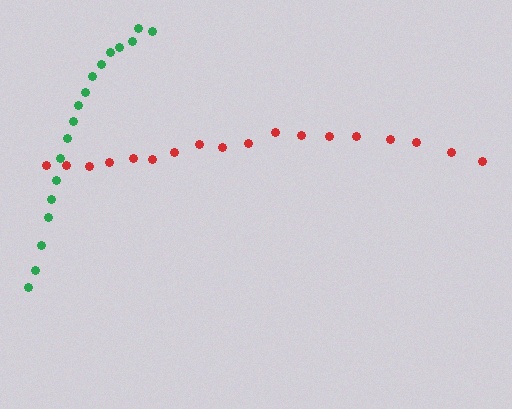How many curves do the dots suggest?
There are 2 distinct paths.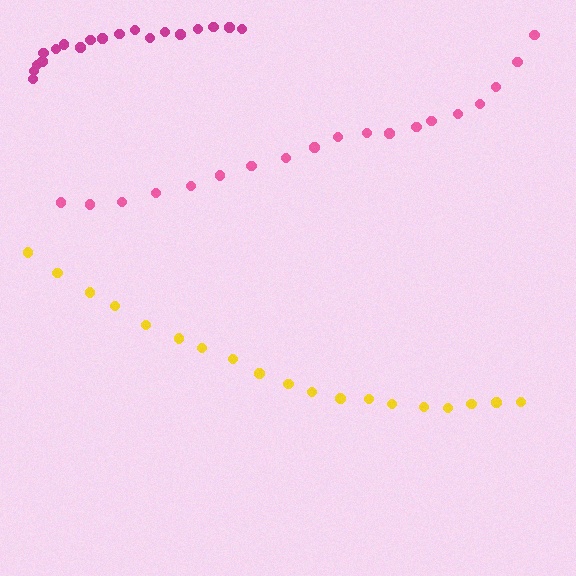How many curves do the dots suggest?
There are 3 distinct paths.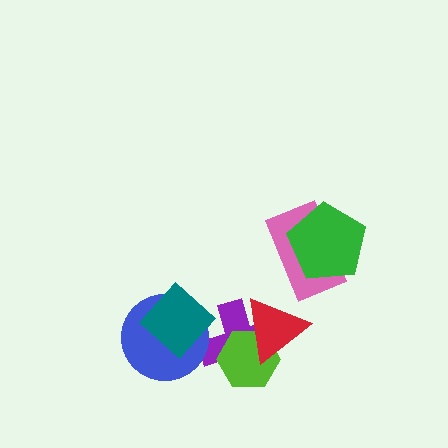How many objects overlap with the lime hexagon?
2 objects overlap with the lime hexagon.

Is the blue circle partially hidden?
Yes, it is partially covered by another shape.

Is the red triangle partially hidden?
No, no other shape covers it.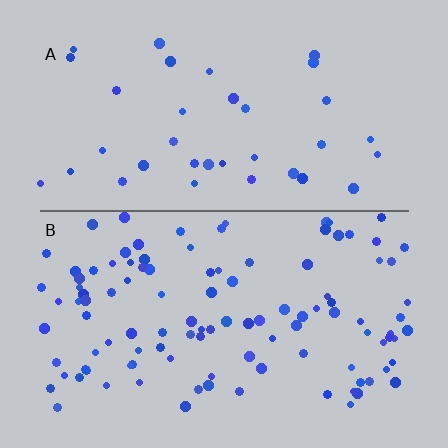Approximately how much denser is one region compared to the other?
Approximately 3.0× — region B over region A.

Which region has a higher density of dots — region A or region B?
B (the bottom).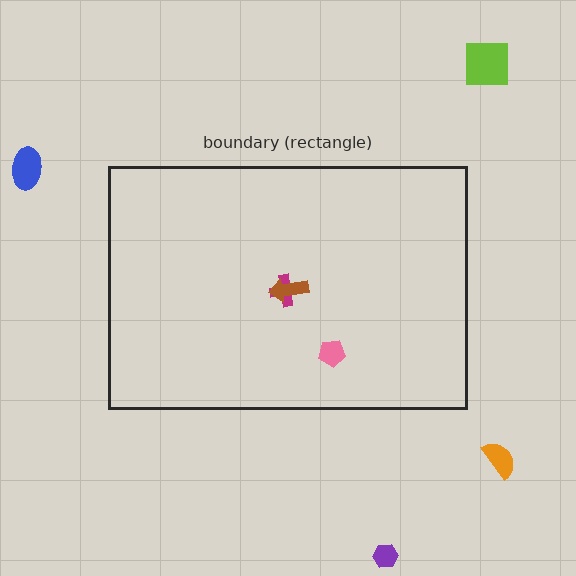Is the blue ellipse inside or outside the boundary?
Outside.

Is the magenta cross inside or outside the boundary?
Inside.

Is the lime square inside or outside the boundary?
Outside.